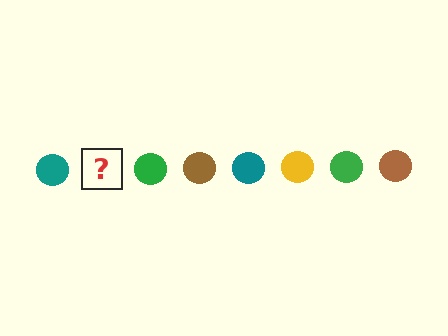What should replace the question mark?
The question mark should be replaced with a yellow circle.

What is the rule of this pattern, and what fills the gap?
The rule is that the pattern cycles through teal, yellow, green, brown circles. The gap should be filled with a yellow circle.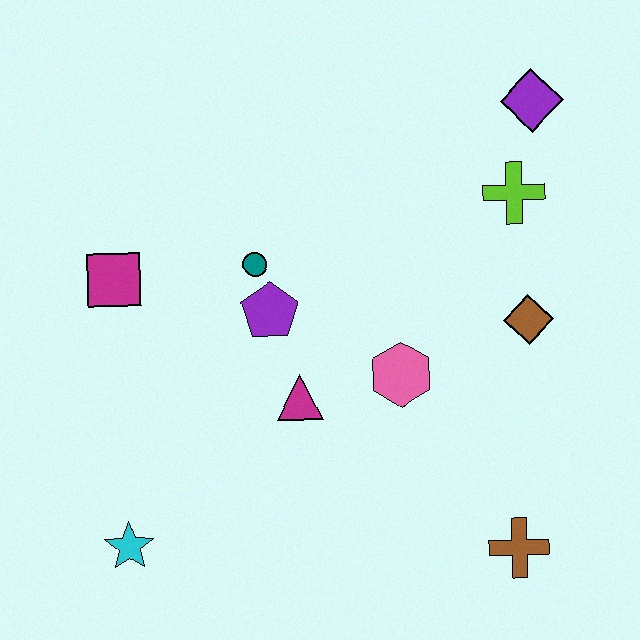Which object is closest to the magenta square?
The teal circle is closest to the magenta square.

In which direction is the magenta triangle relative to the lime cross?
The magenta triangle is to the left of the lime cross.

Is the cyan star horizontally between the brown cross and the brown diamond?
No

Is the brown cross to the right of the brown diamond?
No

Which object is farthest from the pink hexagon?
The cyan star is farthest from the pink hexagon.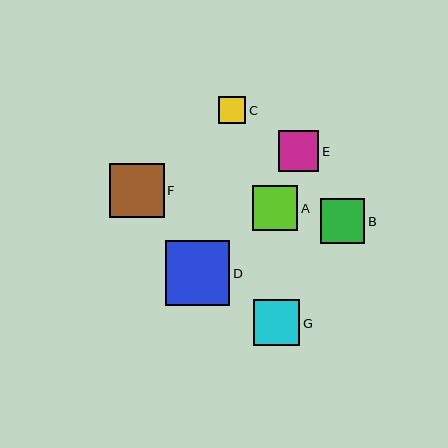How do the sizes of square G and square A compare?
Square G and square A are approximately the same size.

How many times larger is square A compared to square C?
Square A is approximately 1.6 times the size of square C.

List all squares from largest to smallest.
From largest to smallest: D, F, G, A, B, E, C.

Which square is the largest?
Square D is the largest with a size of approximately 64 pixels.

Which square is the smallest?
Square C is the smallest with a size of approximately 28 pixels.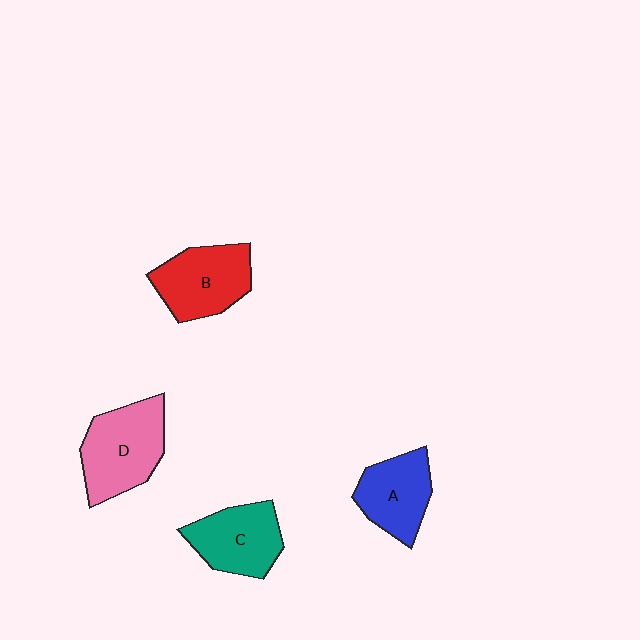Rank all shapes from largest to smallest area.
From largest to smallest: D (pink), B (red), C (teal), A (blue).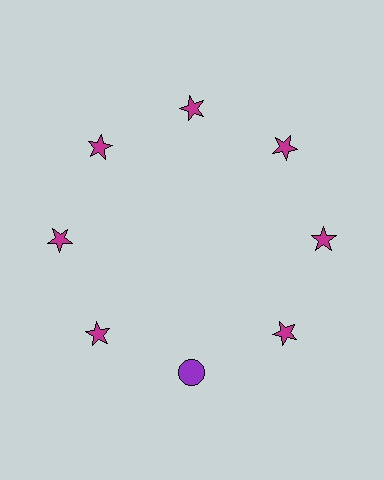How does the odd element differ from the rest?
It differs in both color (purple instead of magenta) and shape (circle instead of star).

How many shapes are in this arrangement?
There are 8 shapes arranged in a ring pattern.